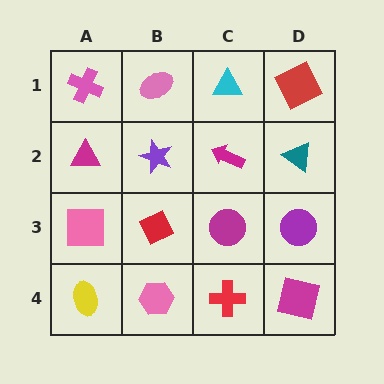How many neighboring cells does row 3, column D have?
3.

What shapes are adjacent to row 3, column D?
A teal triangle (row 2, column D), a magenta square (row 4, column D), a magenta circle (row 3, column C).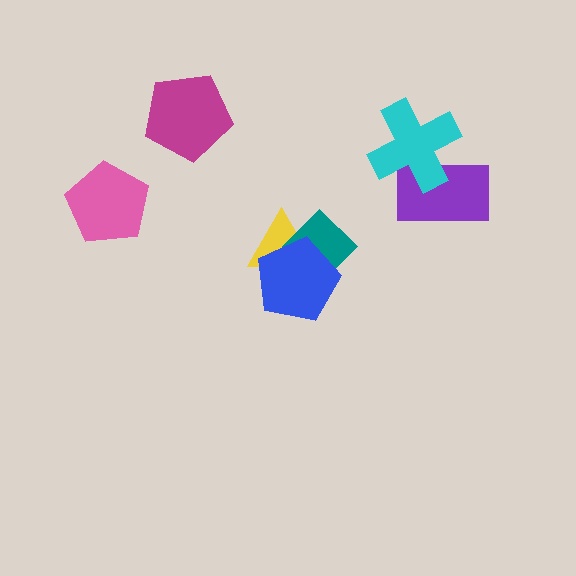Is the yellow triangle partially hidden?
Yes, it is partially covered by another shape.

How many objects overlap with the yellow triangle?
2 objects overlap with the yellow triangle.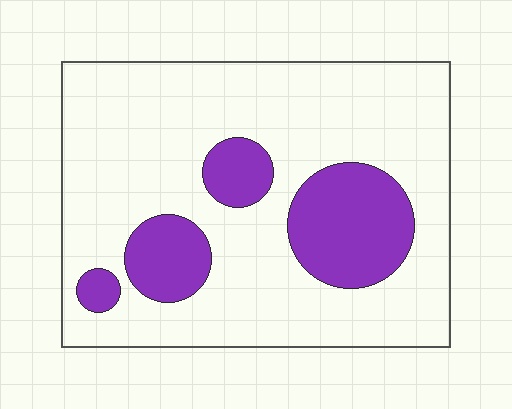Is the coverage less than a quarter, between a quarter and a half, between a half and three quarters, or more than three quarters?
Less than a quarter.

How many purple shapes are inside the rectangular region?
4.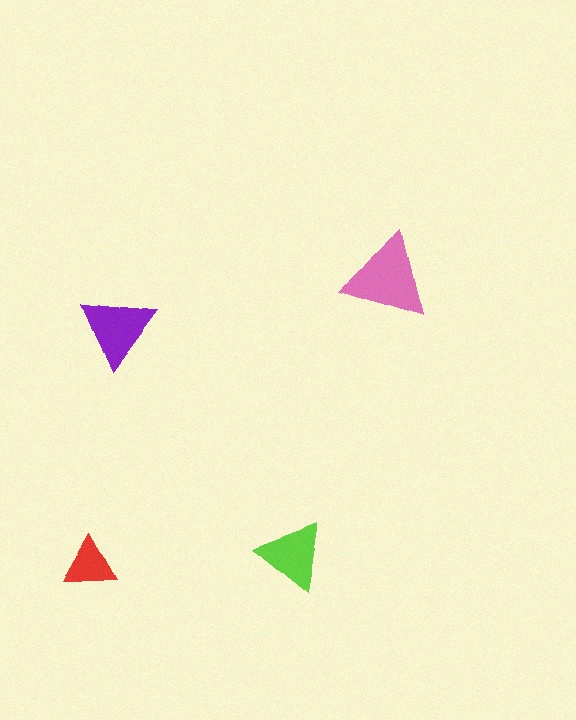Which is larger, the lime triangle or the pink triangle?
The pink one.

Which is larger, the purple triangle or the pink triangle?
The pink one.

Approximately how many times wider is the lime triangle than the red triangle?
About 1.5 times wider.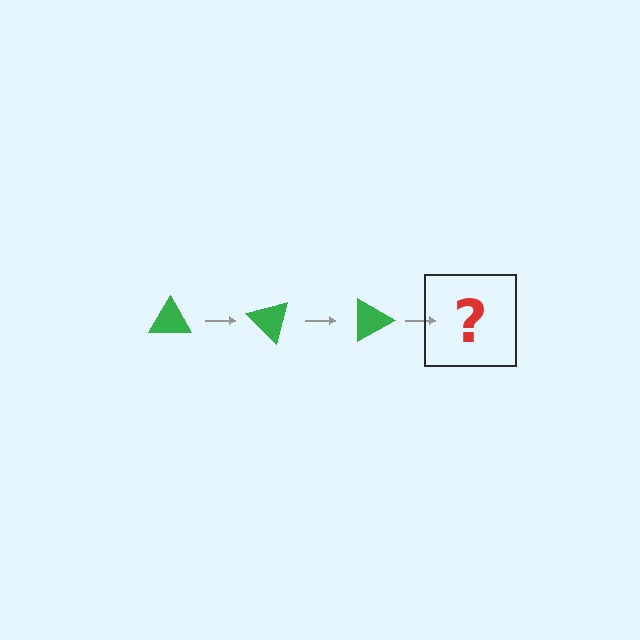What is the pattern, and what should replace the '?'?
The pattern is that the triangle rotates 45 degrees each step. The '?' should be a green triangle rotated 135 degrees.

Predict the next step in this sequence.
The next step is a green triangle rotated 135 degrees.